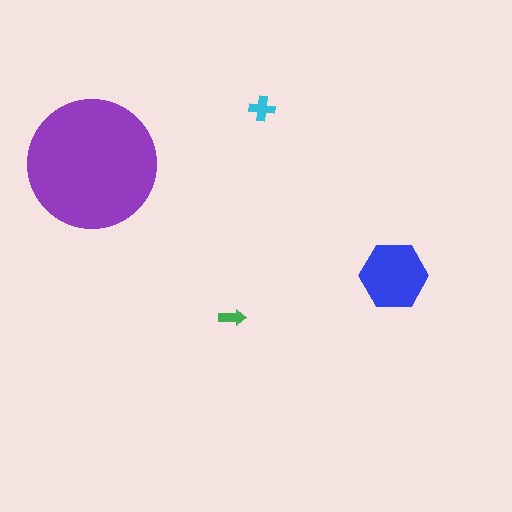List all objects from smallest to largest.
The green arrow, the cyan cross, the blue hexagon, the purple circle.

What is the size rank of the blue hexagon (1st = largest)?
2nd.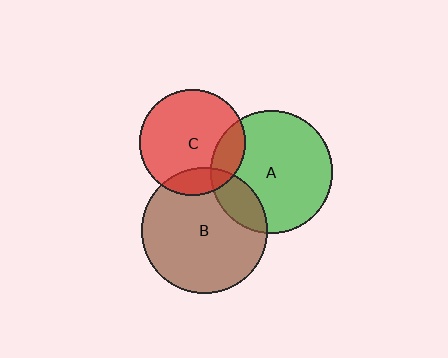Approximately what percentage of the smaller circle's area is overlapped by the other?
Approximately 20%.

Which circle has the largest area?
Circle B (brown).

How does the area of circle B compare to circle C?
Approximately 1.4 times.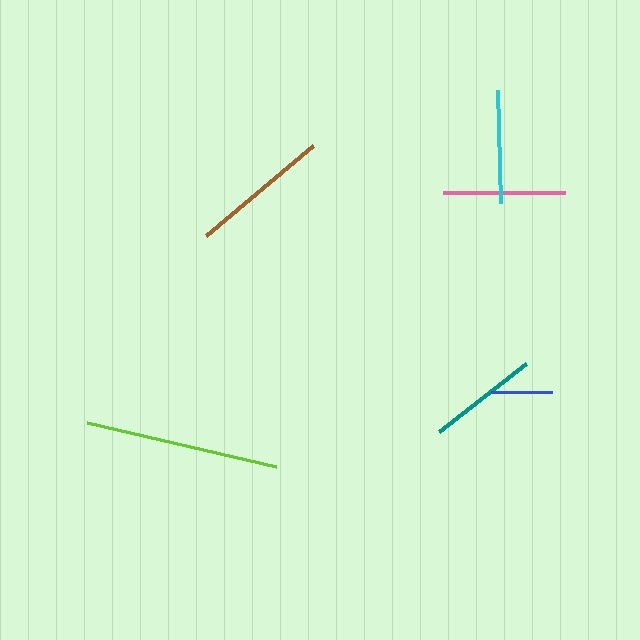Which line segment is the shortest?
The blue line is the shortest at approximately 62 pixels.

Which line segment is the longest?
The lime line is the longest at approximately 195 pixels.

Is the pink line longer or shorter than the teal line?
The pink line is longer than the teal line.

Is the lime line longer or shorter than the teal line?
The lime line is longer than the teal line.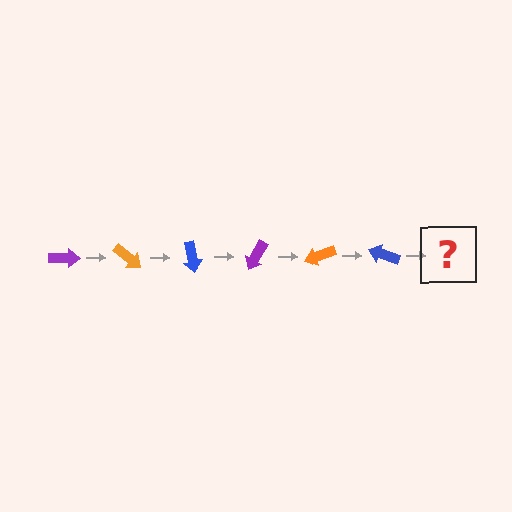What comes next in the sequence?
The next element should be a purple arrow, rotated 240 degrees from the start.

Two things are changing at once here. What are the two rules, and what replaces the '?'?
The two rules are that it rotates 40 degrees each step and the color cycles through purple, orange, and blue. The '?' should be a purple arrow, rotated 240 degrees from the start.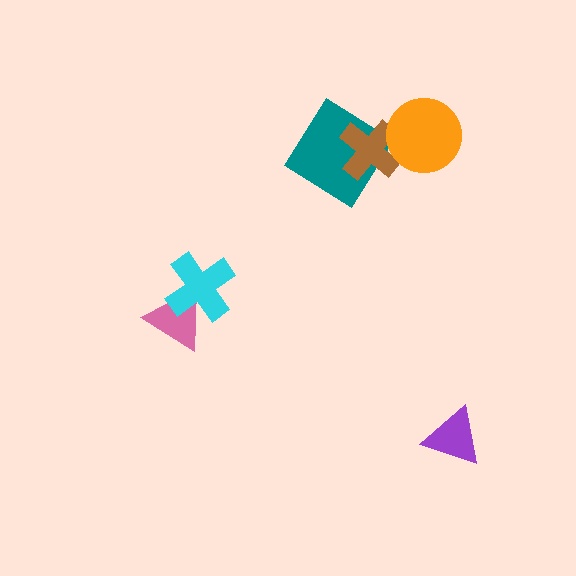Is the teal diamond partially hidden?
Yes, it is partially covered by another shape.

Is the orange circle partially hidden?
No, no other shape covers it.